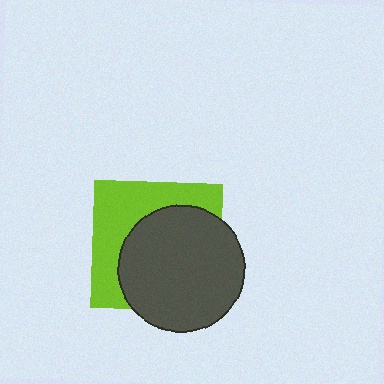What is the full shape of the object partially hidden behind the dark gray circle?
The partially hidden object is a lime square.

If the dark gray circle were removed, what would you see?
You would see the complete lime square.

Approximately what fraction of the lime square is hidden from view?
Roughly 59% of the lime square is hidden behind the dark gray circle.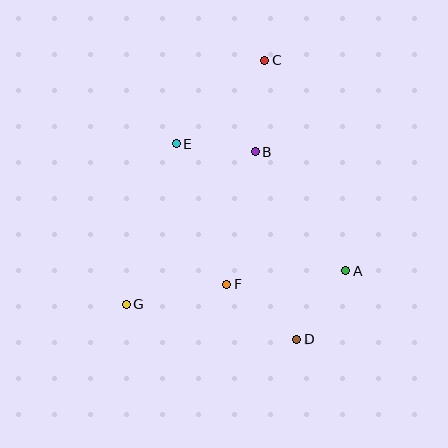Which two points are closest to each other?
Points B and E are closest to each other.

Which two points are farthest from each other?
Points C and D are farthest from each other.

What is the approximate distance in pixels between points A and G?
The distance between A and G is approximately 222 pixels.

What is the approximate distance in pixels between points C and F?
The distance between C and F is approximately 227 pixels.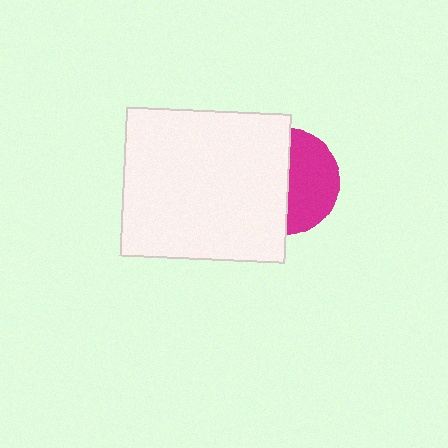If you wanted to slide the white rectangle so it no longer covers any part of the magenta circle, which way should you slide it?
Slide it left — that is the most direct way to separate the two shapes.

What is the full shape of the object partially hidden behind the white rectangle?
The partially hidden object is a magenta circle.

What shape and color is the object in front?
The object in front is a white rectangle.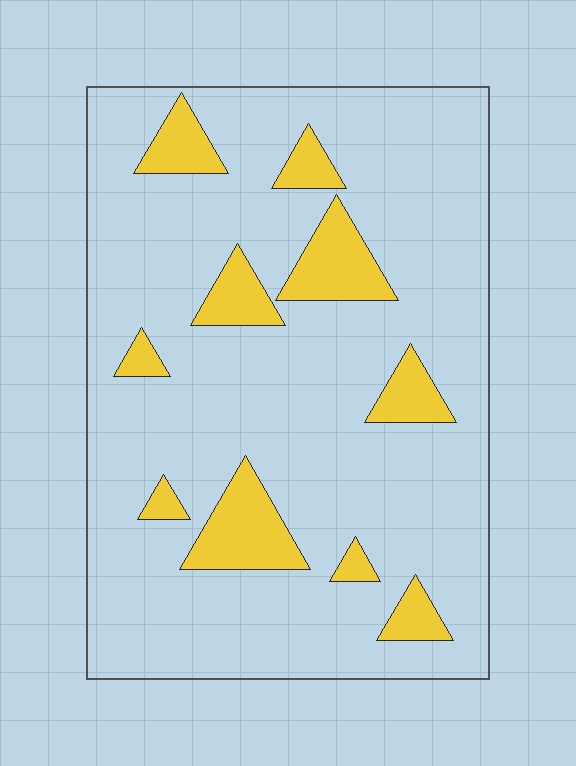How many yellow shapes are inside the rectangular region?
10.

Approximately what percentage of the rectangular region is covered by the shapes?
Approximately 15%.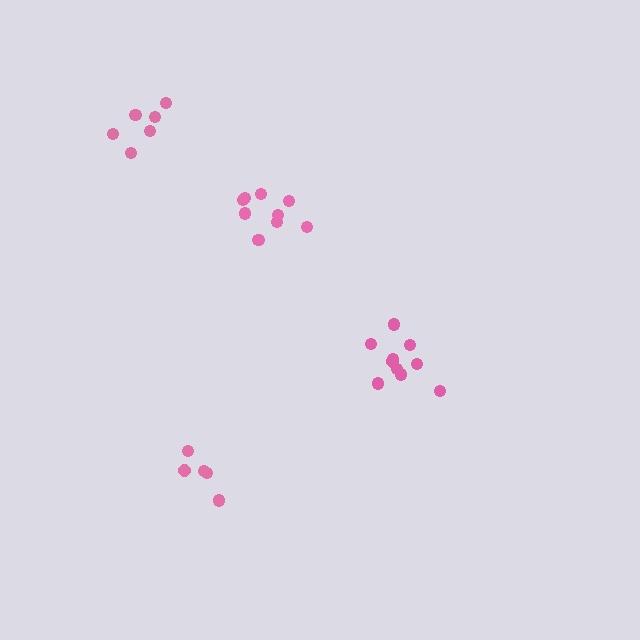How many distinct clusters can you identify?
There are 4 distinct clusters.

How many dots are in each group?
Group 1: 9 dots, Group 2: 5 dots, Group 3: 10 dots, Group 4: 6 dots (30 total).